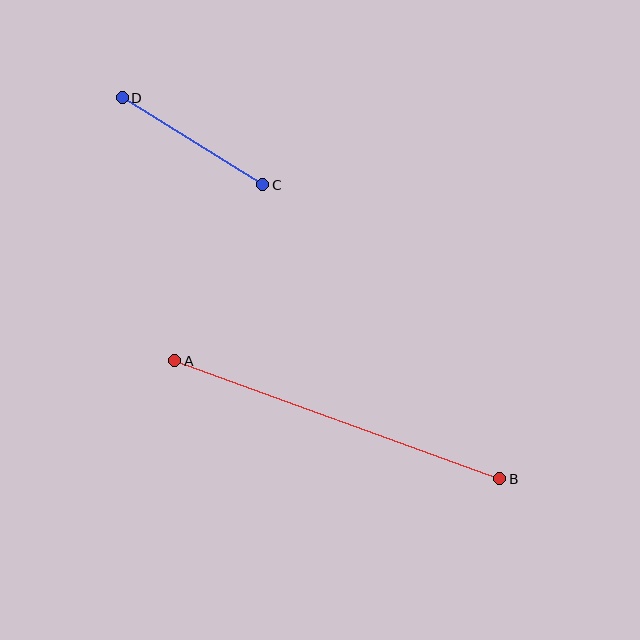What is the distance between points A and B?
The distance is approximately 345 pixels.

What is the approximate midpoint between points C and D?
The midpoint is at approximately (192, 141) pixels.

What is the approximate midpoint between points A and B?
The midpoint is at approximately (337, 420) pixels.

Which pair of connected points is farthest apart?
Points A and B are farthest apart.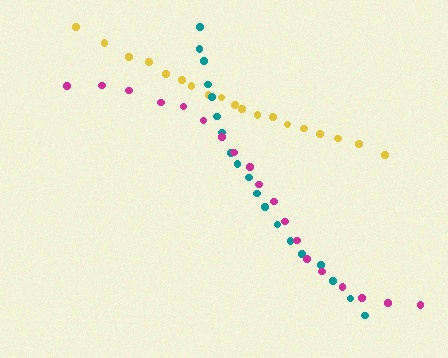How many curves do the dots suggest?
There are 3 distinct paths.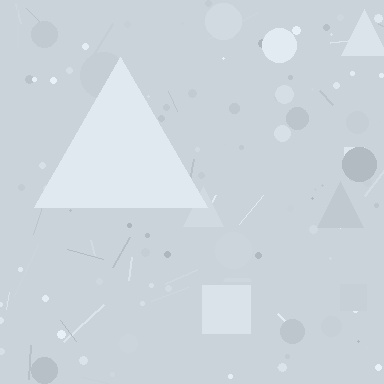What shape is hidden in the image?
A triangle is hidden in the image.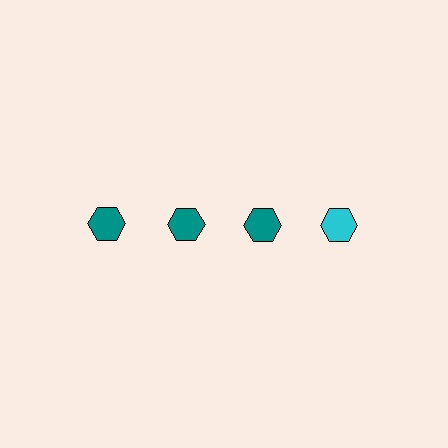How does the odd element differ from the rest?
It has a different color: cyan instead of teal.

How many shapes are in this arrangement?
There are 4 shapes arranged in a grid pattern.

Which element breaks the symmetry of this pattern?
The cyan hexagon in the top row, second from right column breaks the symmetry. All other shapes are teal hexagons.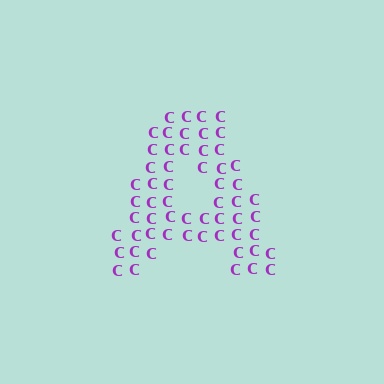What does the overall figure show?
The overall figure shows the letter A.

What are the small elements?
The small elements are letter C's.